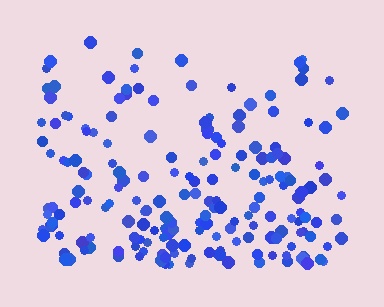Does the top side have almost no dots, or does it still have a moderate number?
Still a moderate number, just noticeably fewer than the bottom.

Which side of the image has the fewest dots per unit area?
The top.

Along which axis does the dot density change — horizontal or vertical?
Vertical.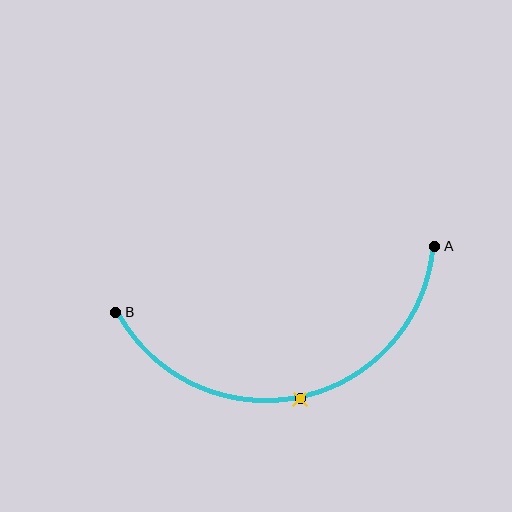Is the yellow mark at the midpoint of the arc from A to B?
Yes. The yellow mark lies on the arc at equal arc-length from both A and B — it is the arc midpoint.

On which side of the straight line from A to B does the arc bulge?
The arc bulges below the straight line connecting A and B.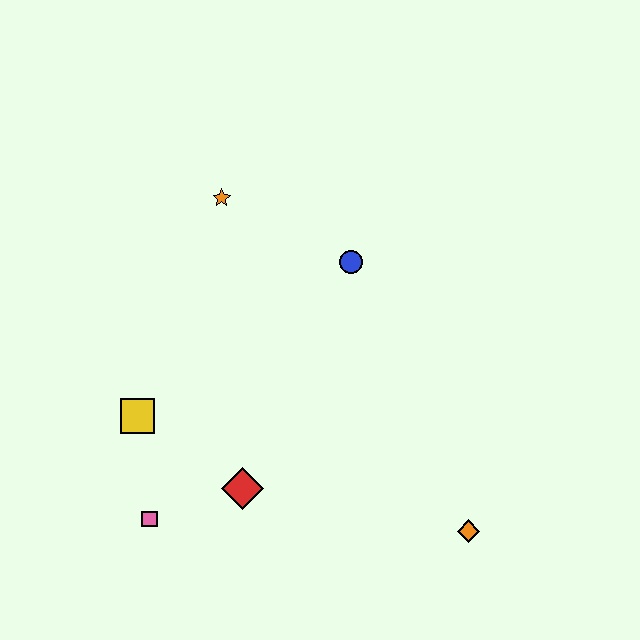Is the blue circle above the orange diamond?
Yes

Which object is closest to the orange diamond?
The red diamond is closest to the orange diamond.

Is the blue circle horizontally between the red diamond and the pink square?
No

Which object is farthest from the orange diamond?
The orange star is farthest from the orange diamond.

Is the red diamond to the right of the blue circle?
No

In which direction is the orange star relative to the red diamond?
The orange star is above the red diamond.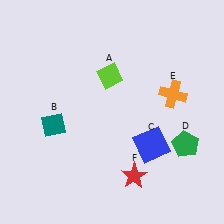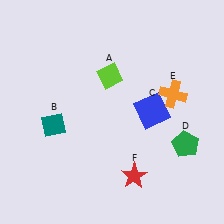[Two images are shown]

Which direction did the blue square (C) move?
The blue square (C) moved up.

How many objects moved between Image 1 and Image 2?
1 object moved between the two images.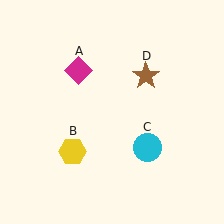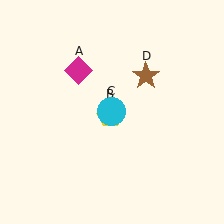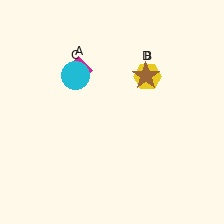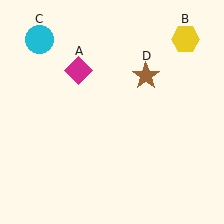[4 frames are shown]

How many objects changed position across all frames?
2 objects changed position: yellow hexagon (object B), cyan circle (object C).